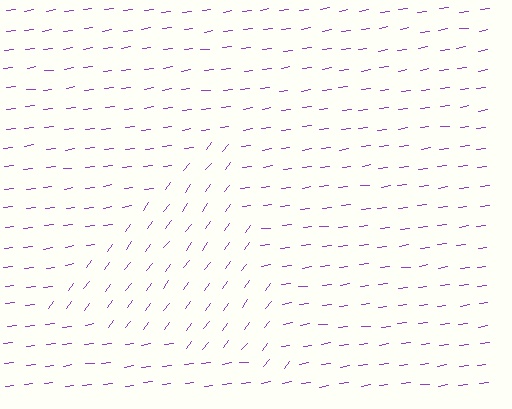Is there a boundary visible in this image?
Yes, there is a texture boundary formed by a change in line orientation.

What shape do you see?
I see a triangle.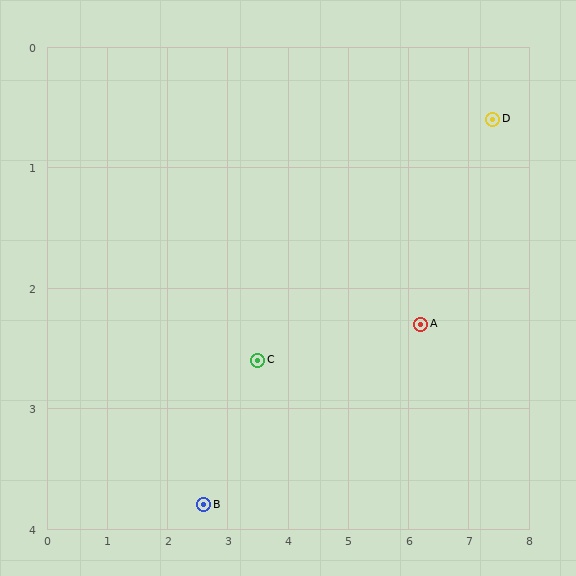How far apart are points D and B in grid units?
Points D and B are about 5.8 grid units apart.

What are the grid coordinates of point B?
Point B is at approximately (2.6, 3.8).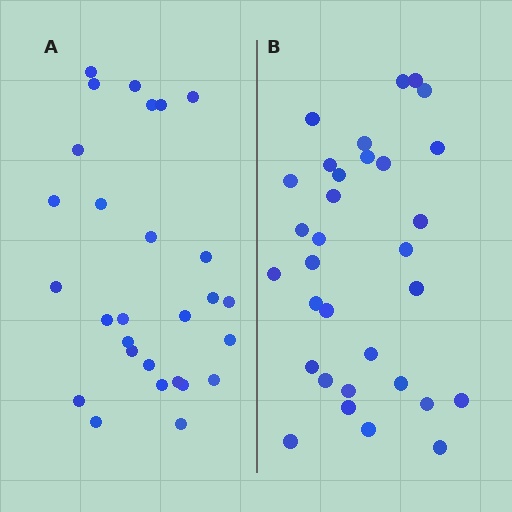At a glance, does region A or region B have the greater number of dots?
Region B (the right region) has more dots.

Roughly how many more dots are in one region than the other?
Region B has about 4 more dots than region A.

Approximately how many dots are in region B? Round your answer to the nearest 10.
About 30 dots. (The exact count is 32, which rounds to 30.)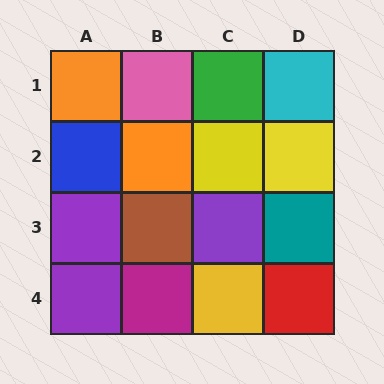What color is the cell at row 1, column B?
Pink.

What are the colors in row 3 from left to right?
Purple, brown, purple, teal.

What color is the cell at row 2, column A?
Blue.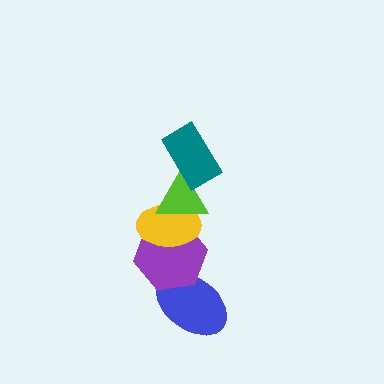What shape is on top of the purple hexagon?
The yellow ellipse is on top of the purple hexagon.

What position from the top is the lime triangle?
The lime triangle is 2nd from the top.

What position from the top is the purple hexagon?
The purple hexagon is 4th from the top.